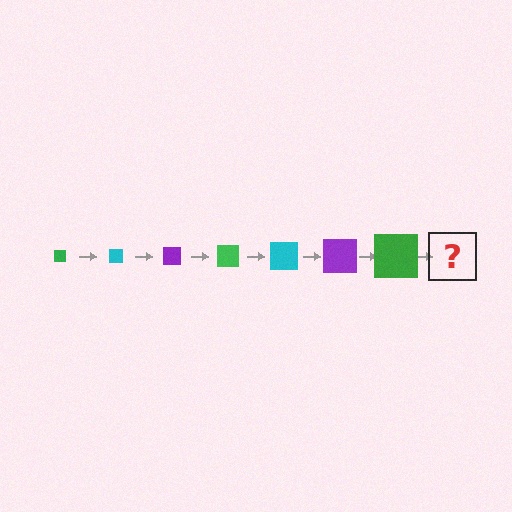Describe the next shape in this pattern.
It should be a cyan square, larger than the previous one.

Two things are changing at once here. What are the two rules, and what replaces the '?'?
The two rules are that the square grows larger each step and the color cycles through green, cyan, and purple. The '?' should be a cyan square, larger than the previous one.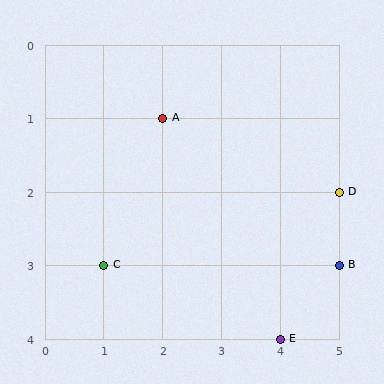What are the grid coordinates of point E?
Point E is at grid coordinates (4, 4).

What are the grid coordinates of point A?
Point A is at grid coordinates (2, 1).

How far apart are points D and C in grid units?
Points D and C are 4 columns and 1 row apart (about 4.1 grid units diagonally).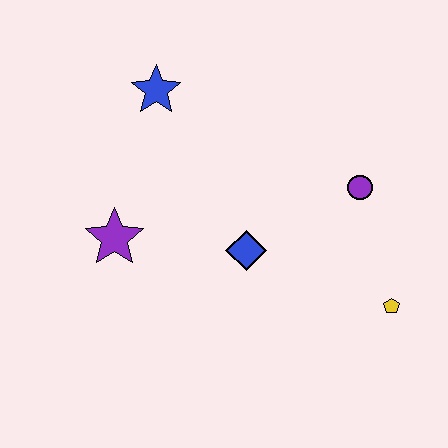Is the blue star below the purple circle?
No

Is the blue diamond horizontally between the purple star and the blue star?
No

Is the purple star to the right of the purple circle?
No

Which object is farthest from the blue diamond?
The blue star is farthest from the blue diamond.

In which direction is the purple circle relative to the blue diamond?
The purple circle is to the right of the blue diamond.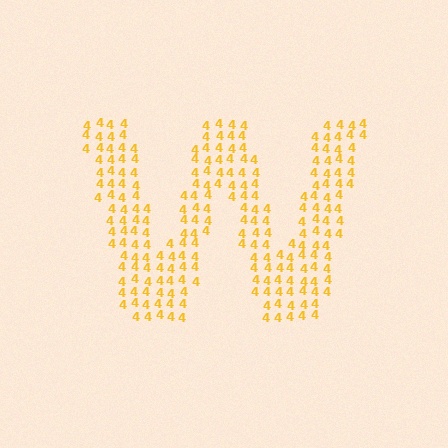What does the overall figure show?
The overall figure shows the letter W.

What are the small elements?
The small elements are digit 4's.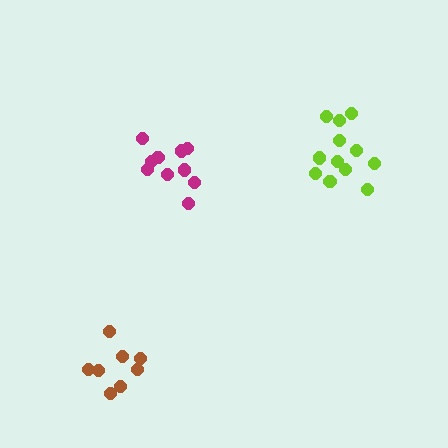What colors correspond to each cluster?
The clusters are colored: magenta, brown, lime.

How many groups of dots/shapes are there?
There are 3 groups.